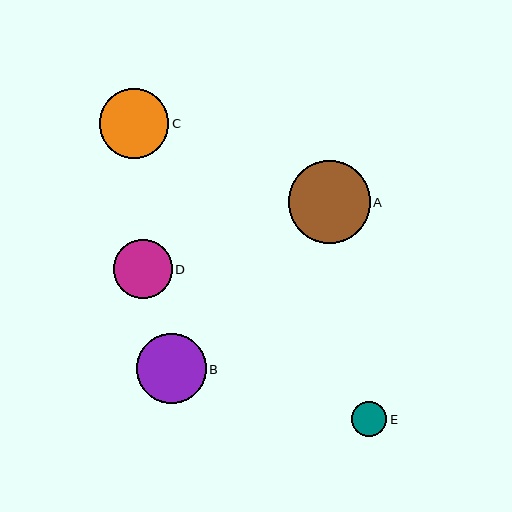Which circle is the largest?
Circle A is the largest with a size of approximately 82 pixels.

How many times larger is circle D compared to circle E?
Circle D is approximately 1.7 times the size of circle E.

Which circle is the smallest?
Circle E is the smallest with a size of approximately 35 pixels.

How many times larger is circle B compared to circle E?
Circle B is approximately 2.0 times the size of circle E.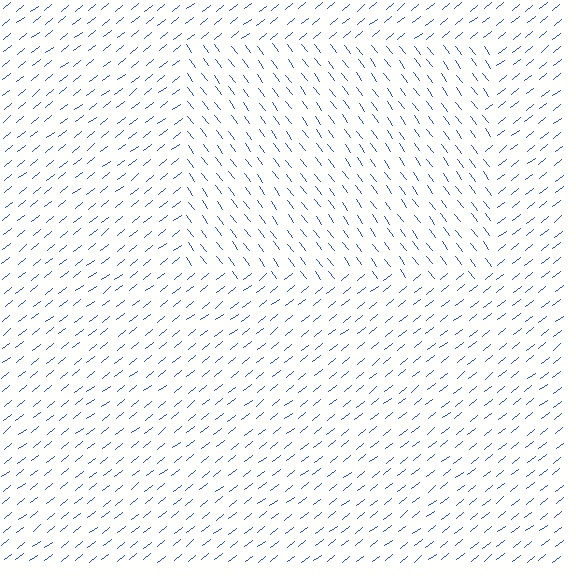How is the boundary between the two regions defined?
The boundary is defined purely by a change in line orientation (approximately 88 degrees difference). All lines are the same color and thickness.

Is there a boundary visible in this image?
Yes, there is a texture boundary formed by a change in line orientation.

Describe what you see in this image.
The image is filled with small blue line segments. A rectangle region in the image has lines oriented differently from the surrounding lines, creating a visible texture boundary.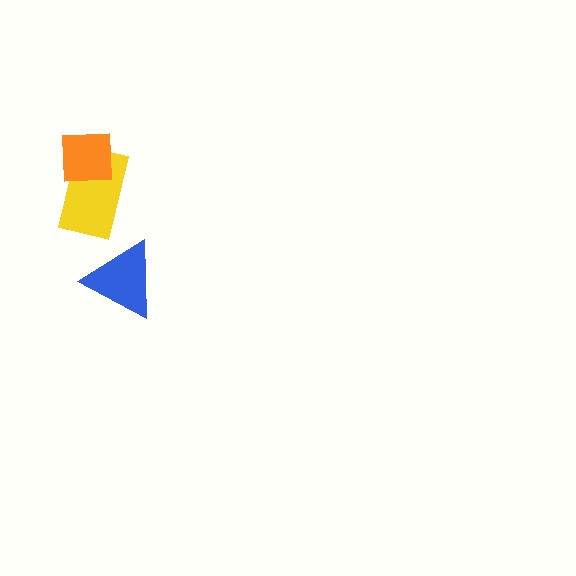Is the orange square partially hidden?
No, no other shape covers it.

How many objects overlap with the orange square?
1 object overlaps with the orange square.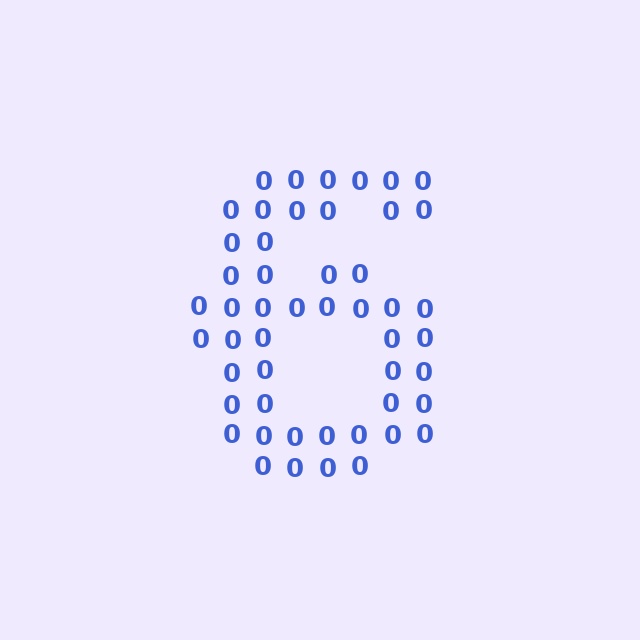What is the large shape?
The large shape is the digit 6.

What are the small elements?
The small elements are digit 0's.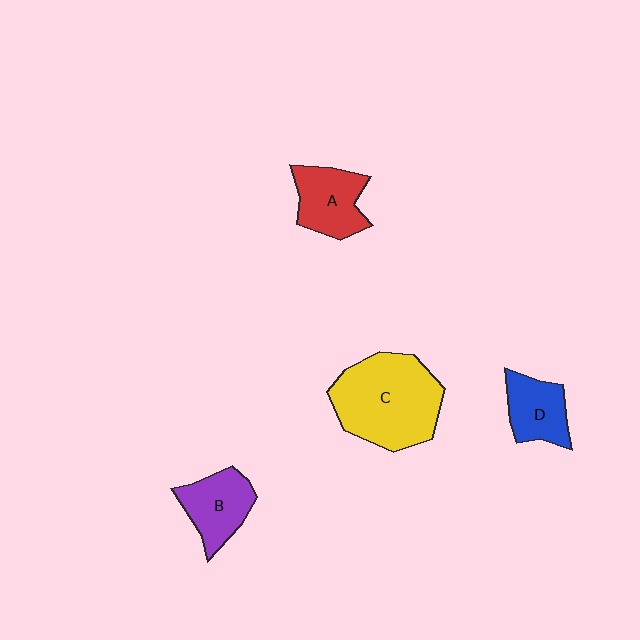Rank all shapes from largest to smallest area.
From largest to smallest: C (yellow), A (red), B (purple), D (blue).